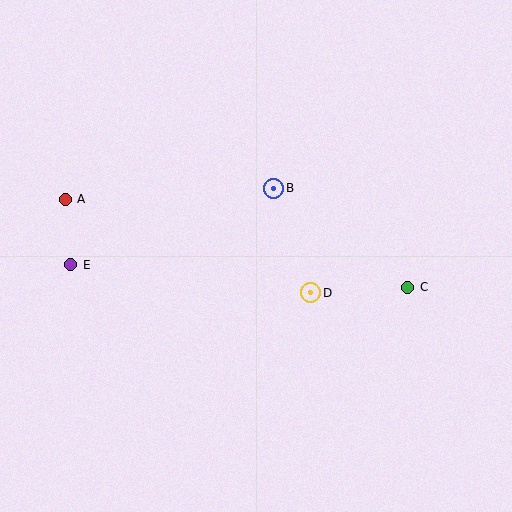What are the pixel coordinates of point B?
Point B is at (274, 188).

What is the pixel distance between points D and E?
The distance between D and E is 242 pixels.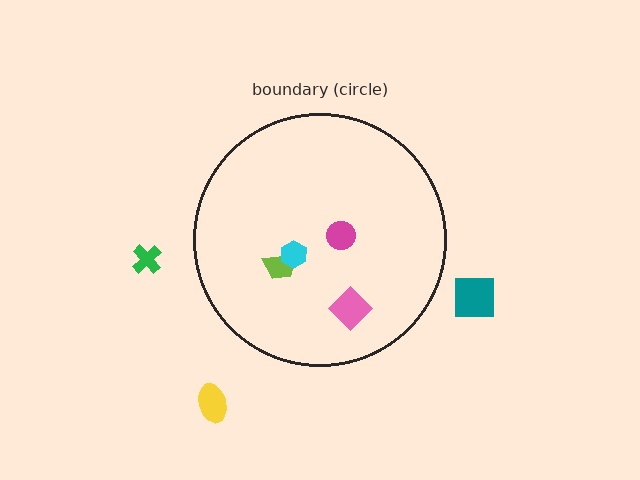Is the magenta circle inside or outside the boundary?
Inside.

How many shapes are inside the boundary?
4 inside, 3 outside.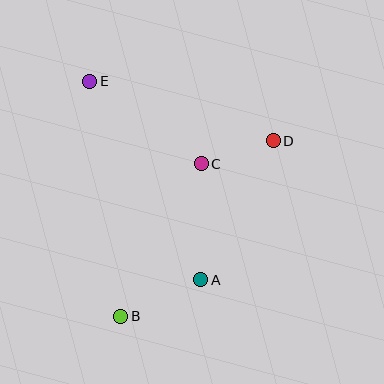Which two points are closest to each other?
Points C and D are closest to each other.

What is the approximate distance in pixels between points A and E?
The distance between A and E is approximately 227 pixels.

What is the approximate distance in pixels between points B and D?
The distance between B and D is approximately 233 pixels.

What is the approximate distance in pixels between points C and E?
The distance between C and E is approximately 139 pixels.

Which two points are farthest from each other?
Points B and E are farthest from each other.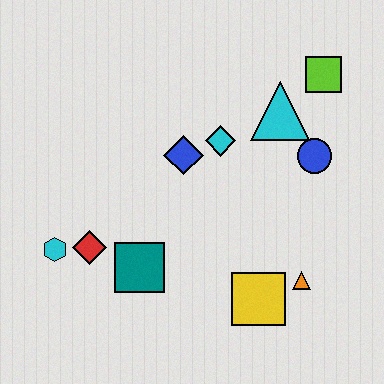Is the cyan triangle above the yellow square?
Yes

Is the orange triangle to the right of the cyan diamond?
Yes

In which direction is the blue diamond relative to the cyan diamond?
The blue diamond is to the left of the cyan diamond.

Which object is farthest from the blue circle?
The cyan hexagon is farthest from the blue circle.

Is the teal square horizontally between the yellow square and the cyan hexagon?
Yes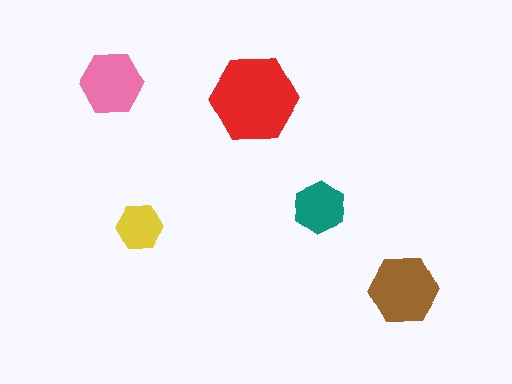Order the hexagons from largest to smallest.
the red one, the brown one, the pink one, the teal one, the yellow one.